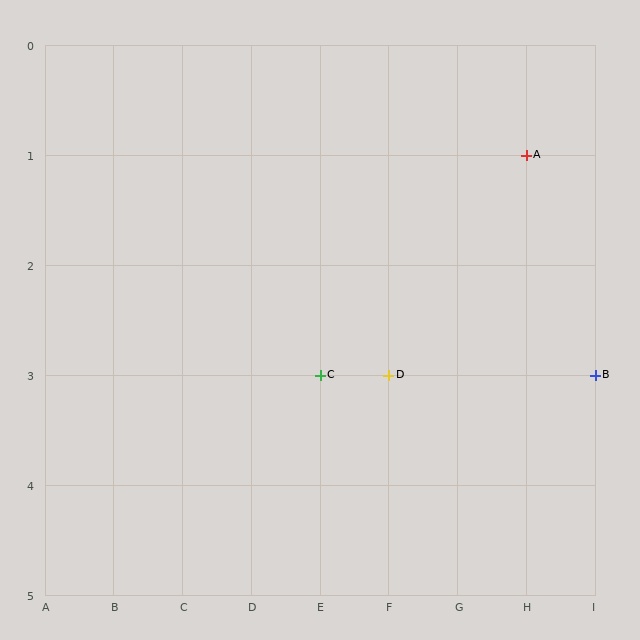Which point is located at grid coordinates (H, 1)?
Point A is at (H, 1).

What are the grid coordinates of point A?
Point A is at grid coordinates (H, 1).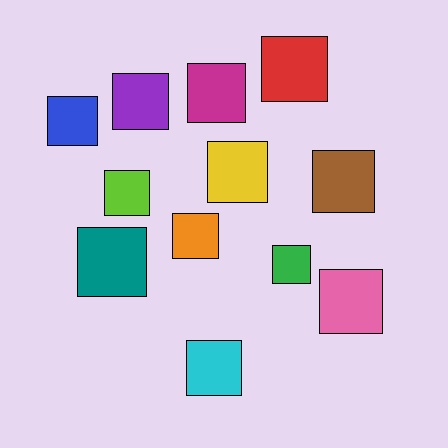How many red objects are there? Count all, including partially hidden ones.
There is 1 red object.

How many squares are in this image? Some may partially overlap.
There are 12 squares.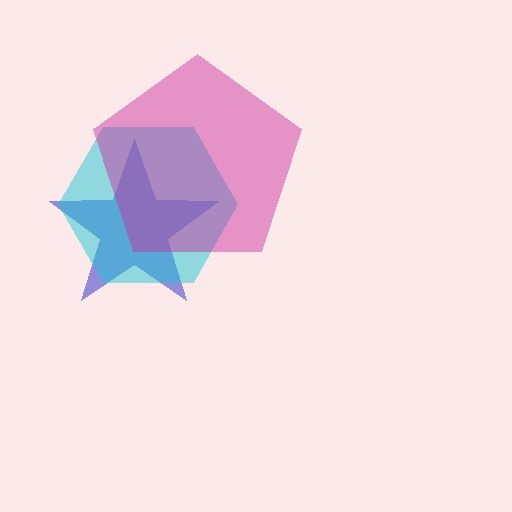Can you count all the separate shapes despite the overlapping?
Yes, there are 3 separate shapes.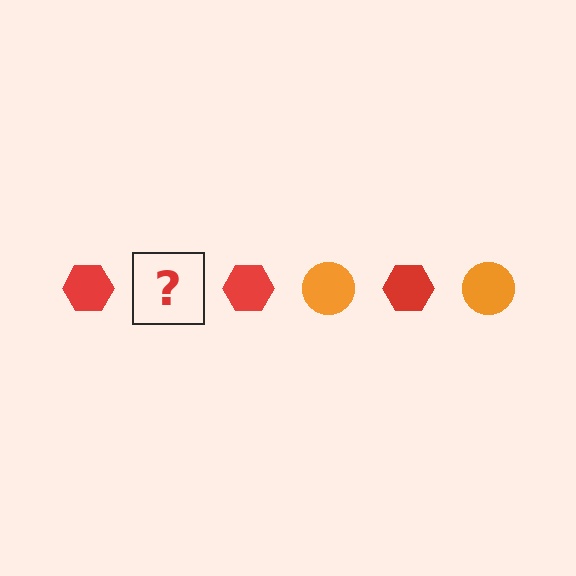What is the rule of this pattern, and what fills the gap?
The rule is that the pattern alternates between red hexagon and orange circle. The gap should be filled with an orange circle.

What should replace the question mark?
The question mark should be replaced with an orange circle.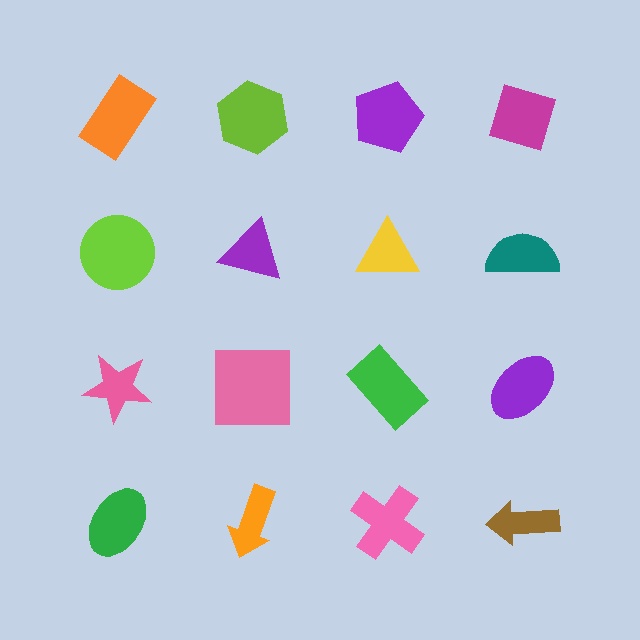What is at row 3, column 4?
A purple ellipse.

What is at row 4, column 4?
A brown arrow.